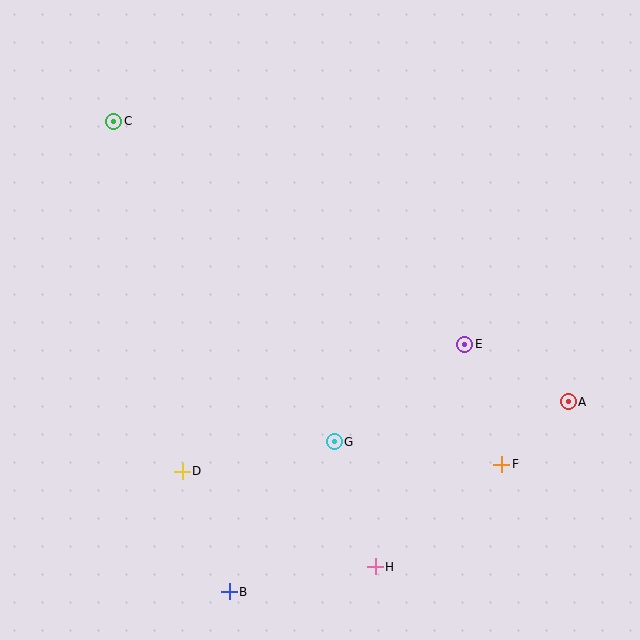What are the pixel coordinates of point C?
Point C is at (113, 121).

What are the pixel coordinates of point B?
Point B is at (229, 592).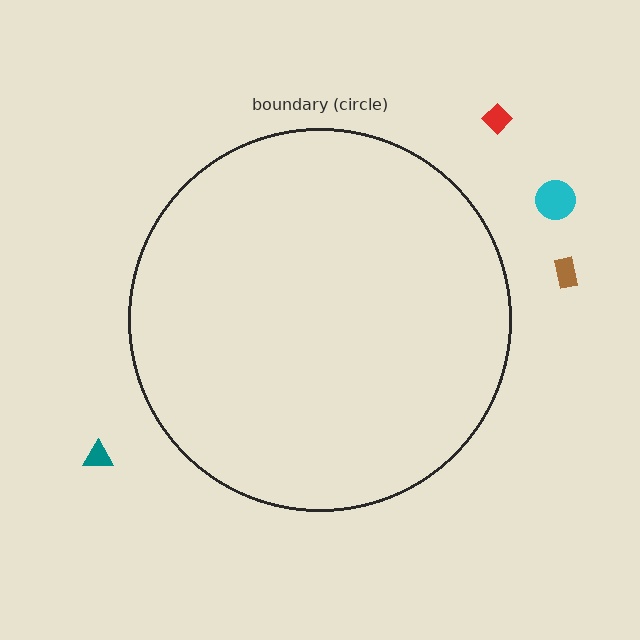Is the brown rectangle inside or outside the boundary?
Outside.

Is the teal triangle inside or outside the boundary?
Outside.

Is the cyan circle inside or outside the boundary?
Outside.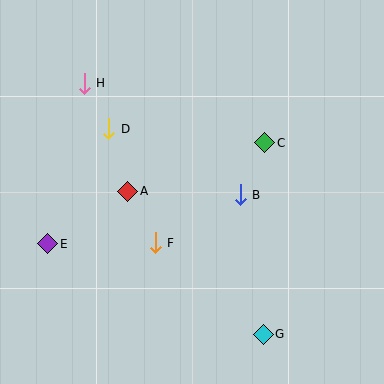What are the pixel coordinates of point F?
Point F is at (155, 243).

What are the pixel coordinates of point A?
Point A is at (128, 191).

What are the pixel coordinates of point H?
Point H is at (84, 83).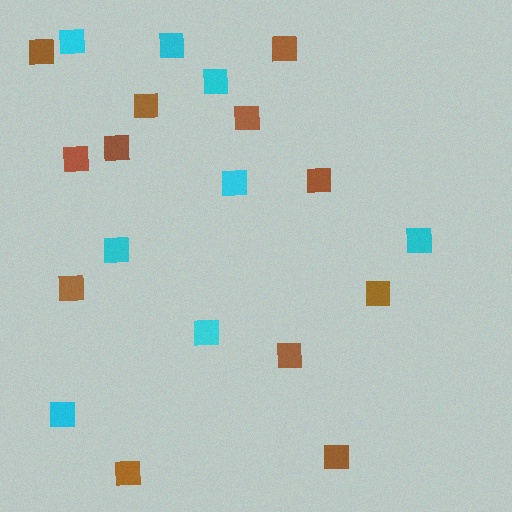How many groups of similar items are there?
There are 2 groups: one group of brown squares (12) and one group of cyan squares (8).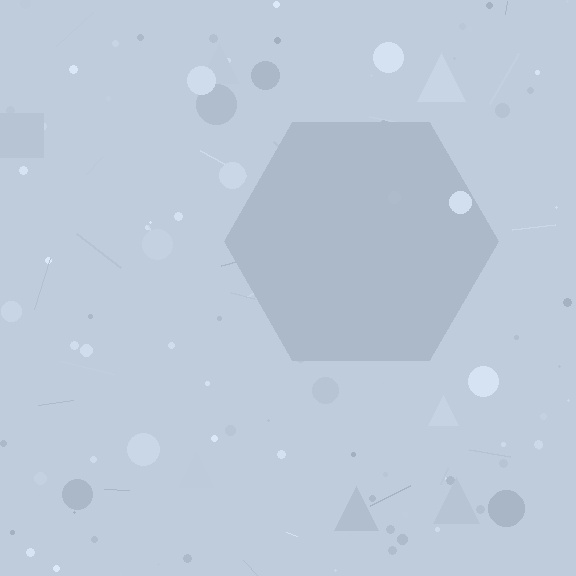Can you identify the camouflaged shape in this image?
The camouflaged shape is a hexagon.